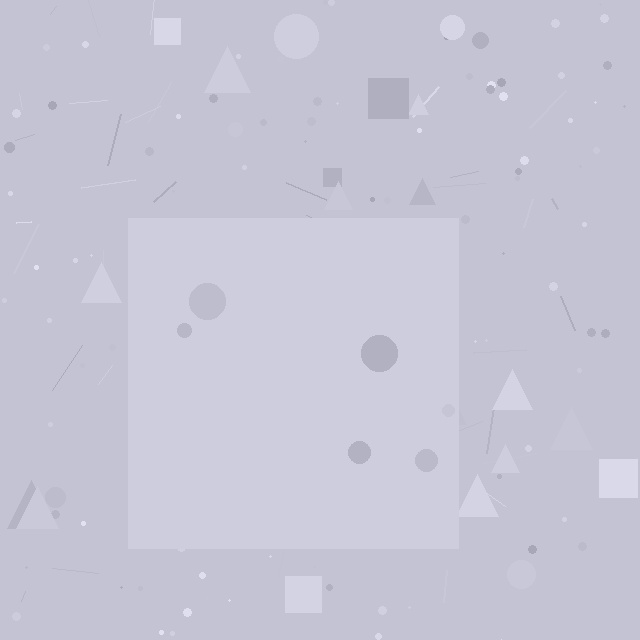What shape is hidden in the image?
A square is hidden in the image.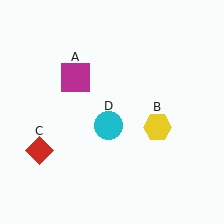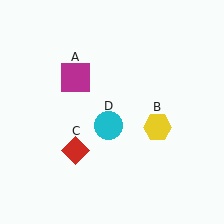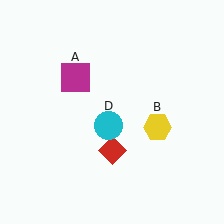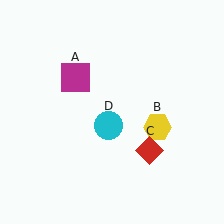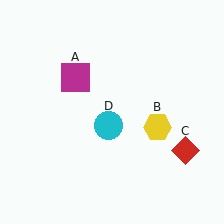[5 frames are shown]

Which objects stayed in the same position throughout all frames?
Magenta square (object A) and yellow hexagon (object B) and cyan circle (object D) remained stationary.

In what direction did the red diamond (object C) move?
The red diamond (object C) moved right.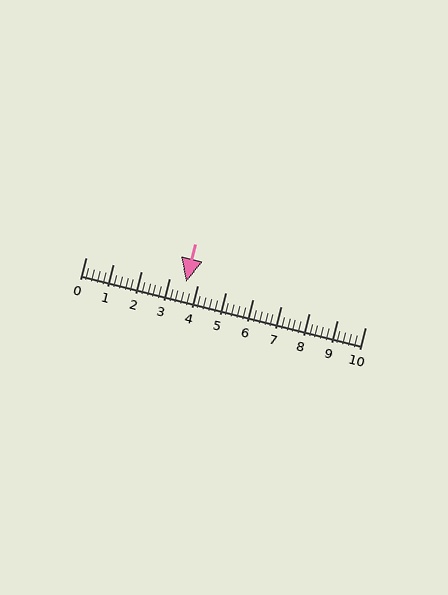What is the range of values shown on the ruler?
The ruler shows values from 0 to 10.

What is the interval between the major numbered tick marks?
The major tick marks are spaced 1 units apart.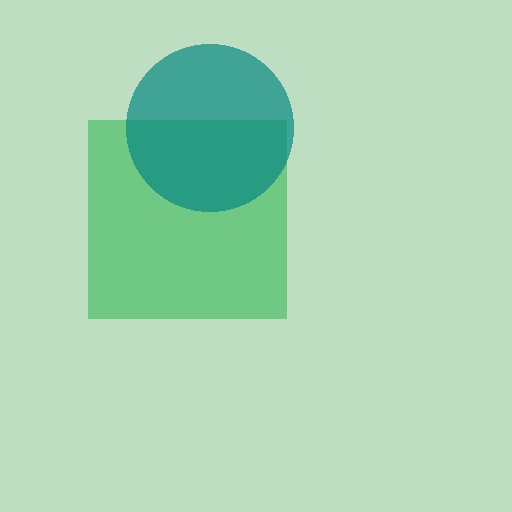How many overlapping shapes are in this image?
There are 2 overlapping shapes in the image.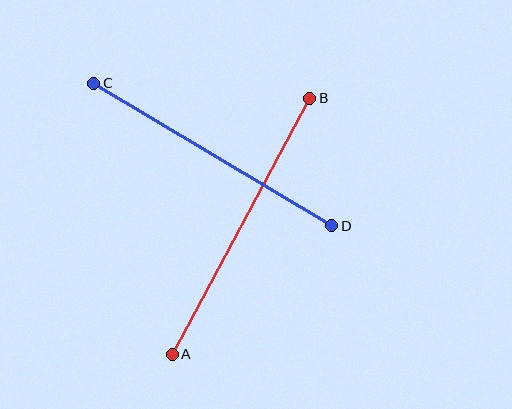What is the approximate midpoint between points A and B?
The midpoint is at approximately (241, 226) pixels.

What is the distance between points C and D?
The distance is approximately 277 pixels.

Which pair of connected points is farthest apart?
Points A and B are farthest apart.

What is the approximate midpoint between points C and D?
The midpoint is at approximately (213, 154) pixels.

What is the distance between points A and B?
The distance is approximately 291 pixels.